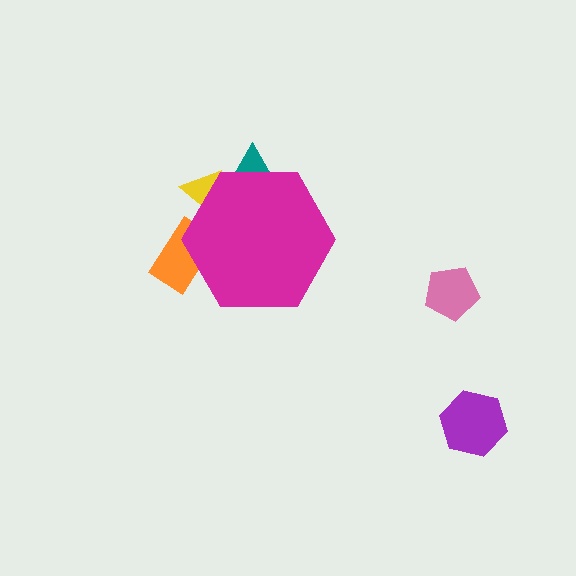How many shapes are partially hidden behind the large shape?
3 shapes are partially hidden.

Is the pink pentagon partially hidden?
No, the pink pentagon is fully visible.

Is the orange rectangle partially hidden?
Yes, the orange rectangle is partially hidden behind the magenta hexagon.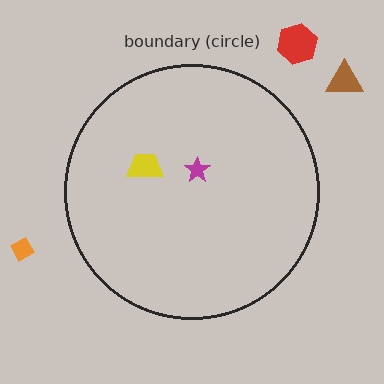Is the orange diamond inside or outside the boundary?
Outside.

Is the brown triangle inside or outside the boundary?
Outside.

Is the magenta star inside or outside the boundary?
Inside.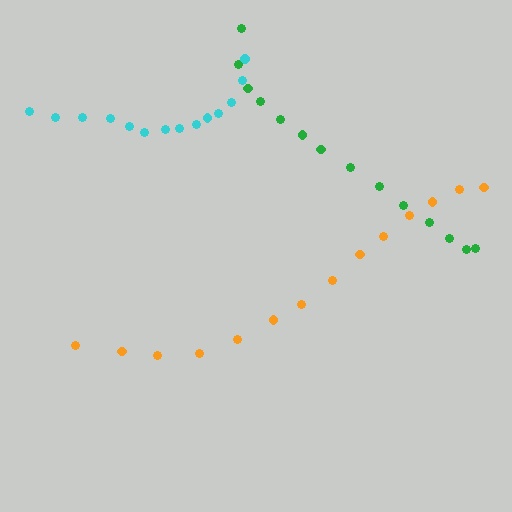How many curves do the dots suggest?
There are 3 distinct paths.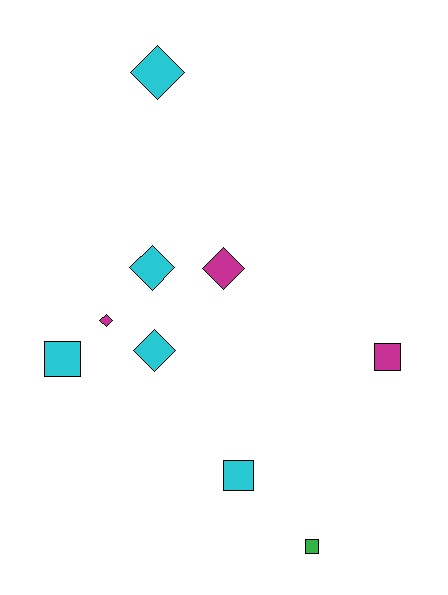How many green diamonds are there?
There are no green diamonds.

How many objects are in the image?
There are 9 objects.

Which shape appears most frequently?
Diamond, with 5 objects.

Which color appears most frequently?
Cyan, with 5 objects.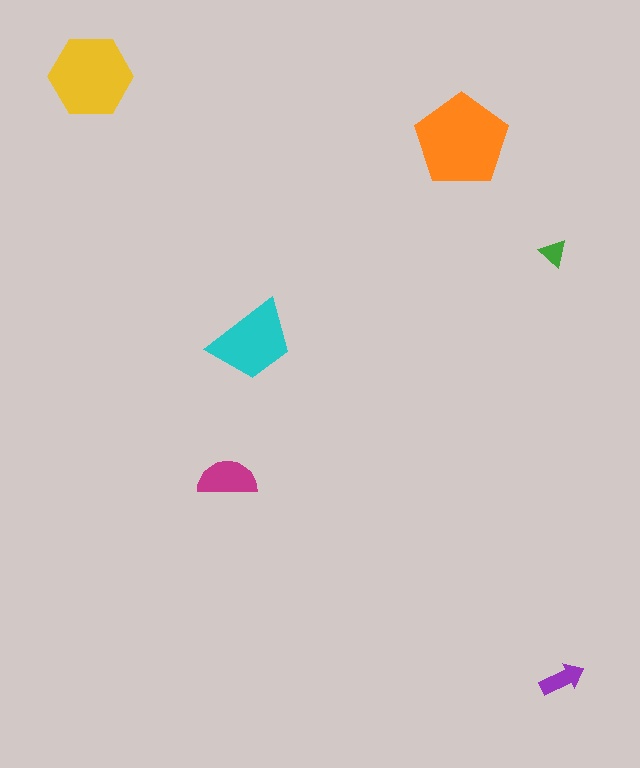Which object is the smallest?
The green triangle.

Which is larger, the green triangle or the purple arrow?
The purple arrow.